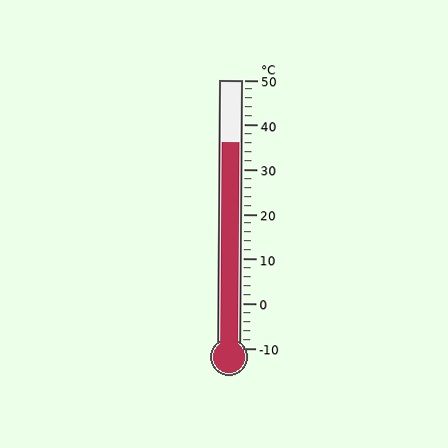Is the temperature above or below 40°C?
The temperature is below 40°C.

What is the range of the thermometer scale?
The thermometer scale ranges from -10°C to 50°C.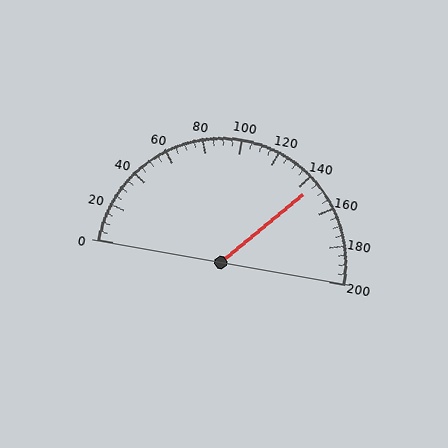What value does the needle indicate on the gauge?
The needle indicates approximately 145.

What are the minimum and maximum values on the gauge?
The gauge ranges from 0 to 200.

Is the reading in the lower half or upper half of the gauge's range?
The reading is in the upper half of the range (0 to 200).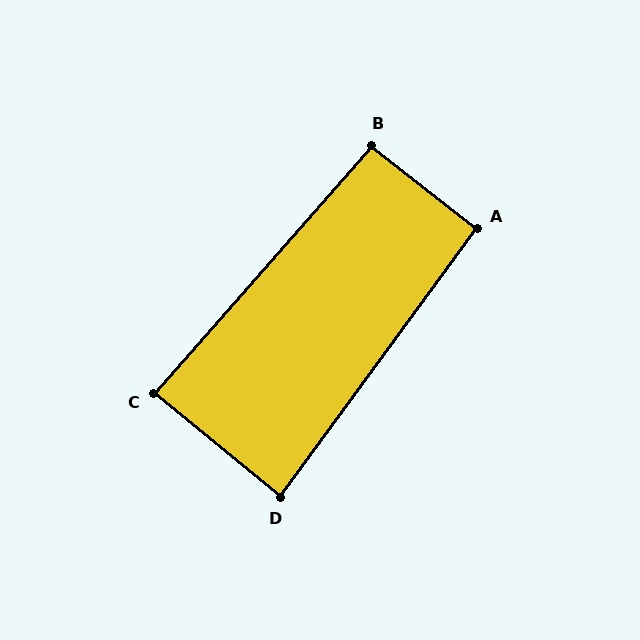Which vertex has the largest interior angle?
B, at approximately 93 degrees.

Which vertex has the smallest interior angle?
D, at approximately 87 degrees.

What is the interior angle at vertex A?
Approximately 92 degrees (approximately right).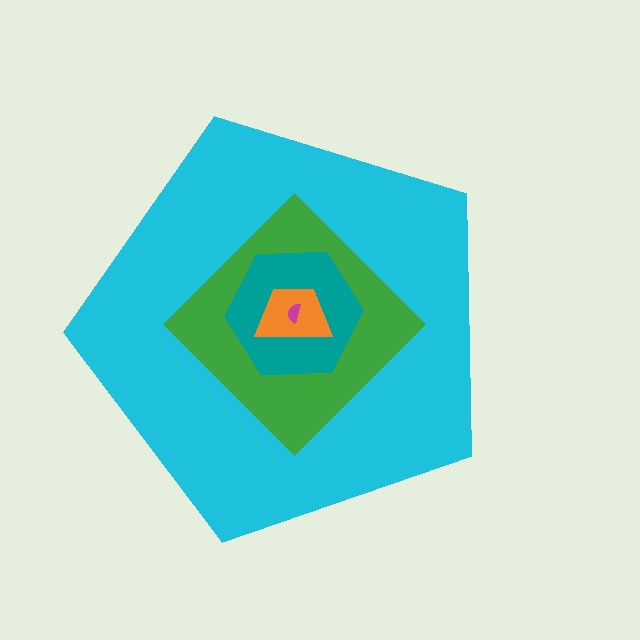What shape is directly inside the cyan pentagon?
The green diamond.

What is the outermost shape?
The cyan pentagon.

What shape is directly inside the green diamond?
The teal hexagon.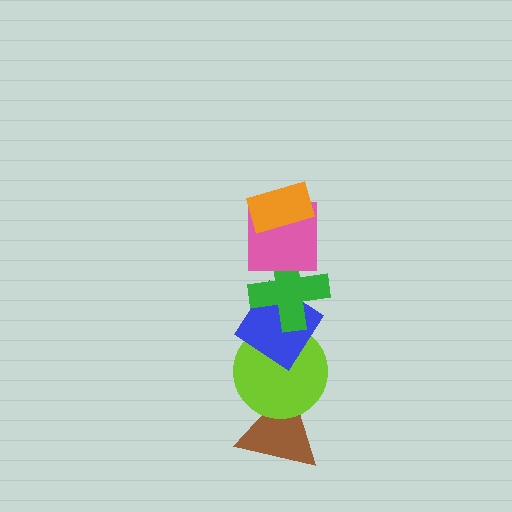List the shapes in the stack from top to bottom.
From top to bottom: the orange rectangle, the pink square, the green cross, the blue diamond, the lime circle, the brown triangle.